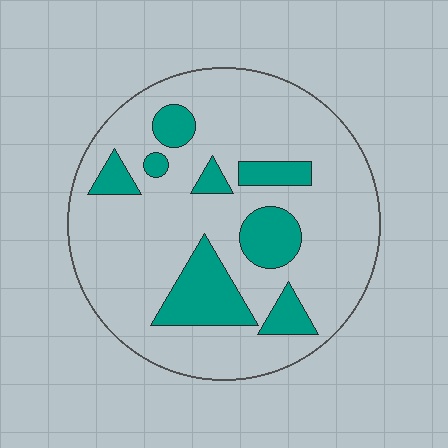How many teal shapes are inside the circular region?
8.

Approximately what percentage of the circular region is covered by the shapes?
Approximately 20%.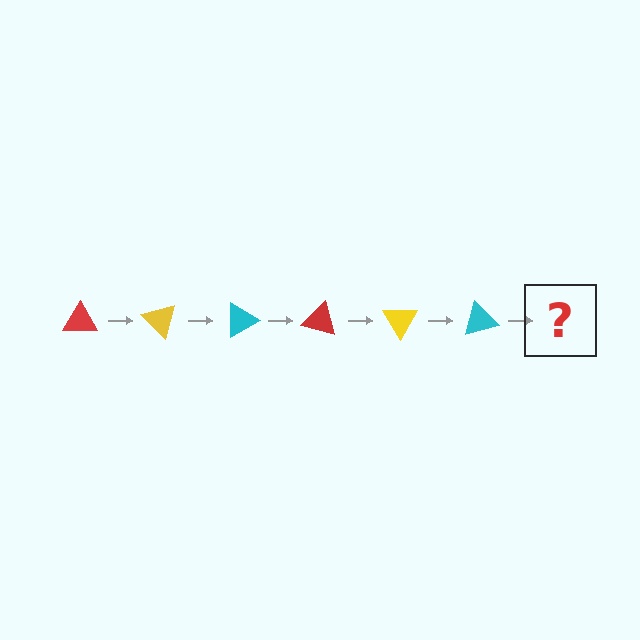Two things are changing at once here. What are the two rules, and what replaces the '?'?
The two rules are that it rotates 45 degrees each step and the color cycles through red, yellow, and cyan. The '?' should be a red triangle, rotated 270 degrees from the start.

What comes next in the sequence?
The next element should be a red triangle, rotated 270 degrees from the start.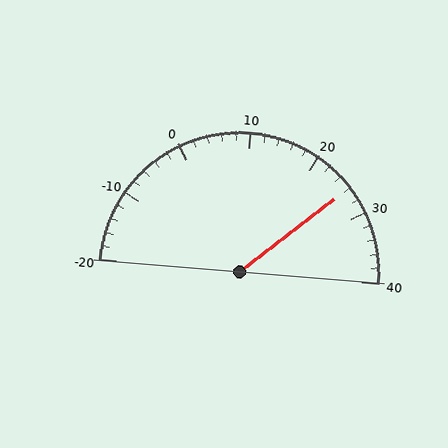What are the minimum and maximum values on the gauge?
The gauge ranges from -20 to 40.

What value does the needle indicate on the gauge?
The needle indicates approximately 26.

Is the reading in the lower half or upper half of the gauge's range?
The reading is in the upper half of the range (-20 to 40).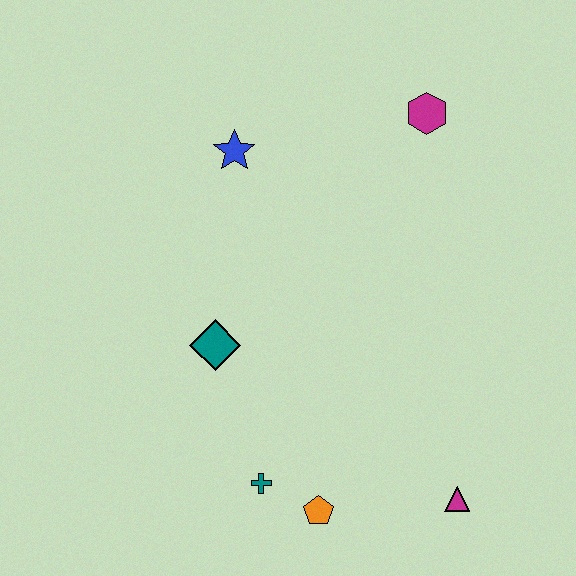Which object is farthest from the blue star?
The magenta triangle is farthest from the blue star.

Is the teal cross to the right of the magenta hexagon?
No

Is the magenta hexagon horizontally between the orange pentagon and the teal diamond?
No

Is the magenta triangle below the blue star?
Yes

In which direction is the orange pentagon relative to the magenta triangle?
The orange pentagon is to the left of the magenta triangle.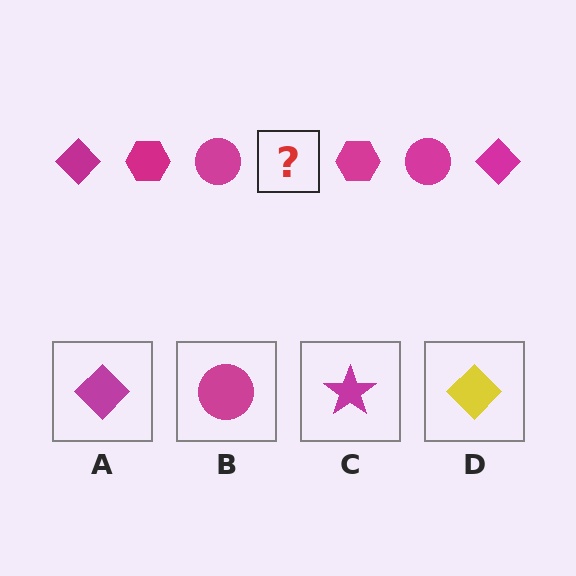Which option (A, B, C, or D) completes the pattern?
A.